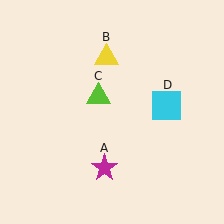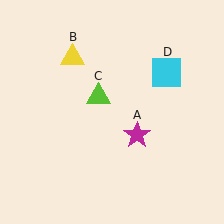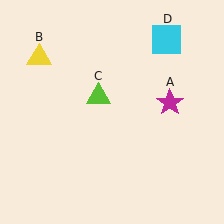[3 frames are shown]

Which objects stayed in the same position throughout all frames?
Lime triangle (object C) remained stationary.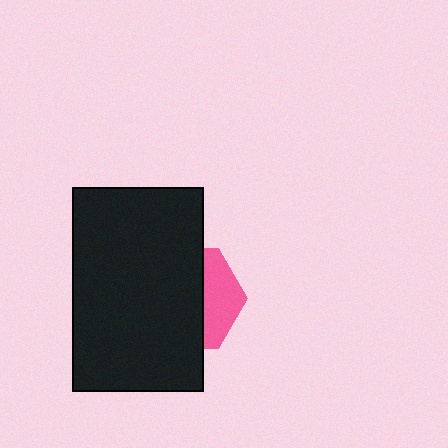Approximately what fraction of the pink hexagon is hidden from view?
Roughly 66% of the pink hexagon is hidden behind the black rectangle.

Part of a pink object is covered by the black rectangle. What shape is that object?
It is a hexagon.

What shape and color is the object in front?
The object in front is a black rectangle.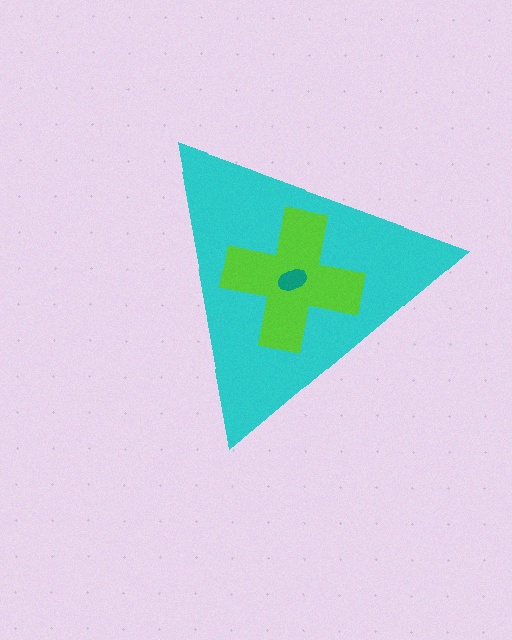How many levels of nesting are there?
3.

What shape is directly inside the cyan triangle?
The lime cross.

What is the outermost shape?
The cyan triangle.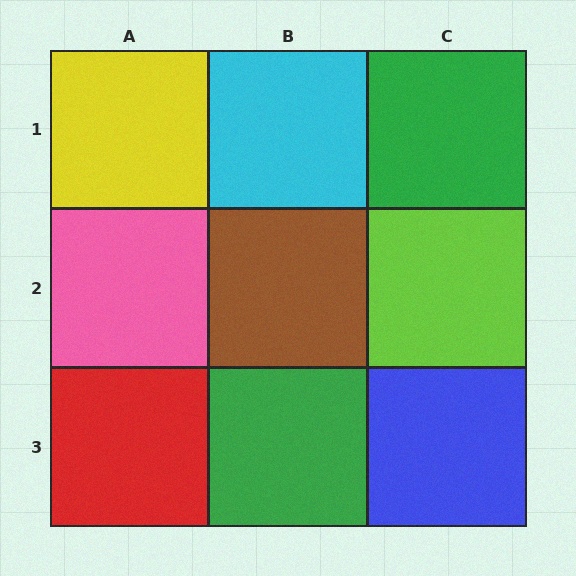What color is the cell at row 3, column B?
Green.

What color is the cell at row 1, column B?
Cyan.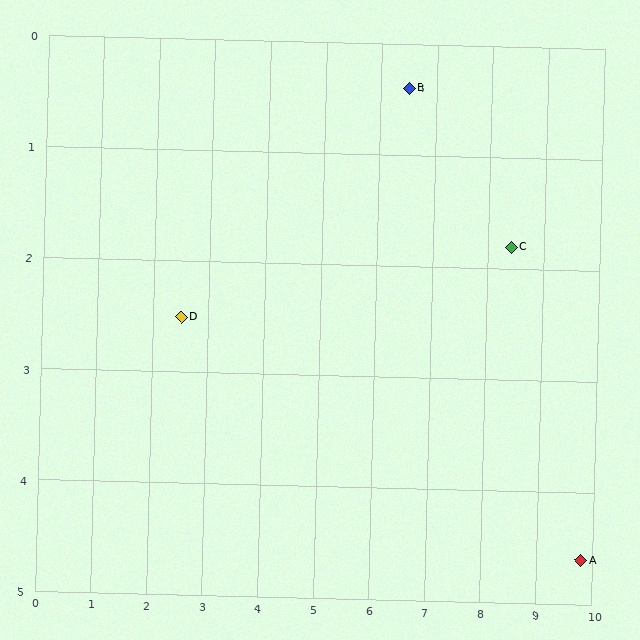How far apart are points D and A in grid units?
Points D and A are about 7.6 grid units apart.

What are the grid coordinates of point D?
Point D is at approximately (2.5, 2.5).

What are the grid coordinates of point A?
Point A is at approximately (9.8, 4.6).